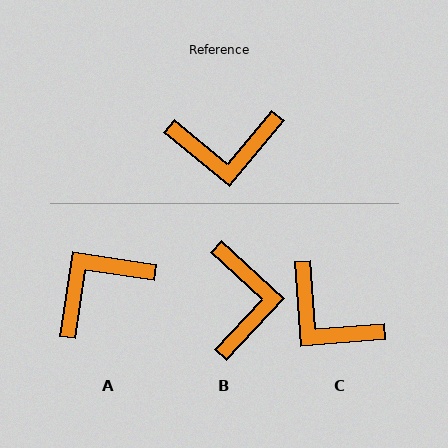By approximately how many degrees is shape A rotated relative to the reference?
Approximately 149 degrees clockwise.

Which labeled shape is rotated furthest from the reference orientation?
A, about 149 degrees away.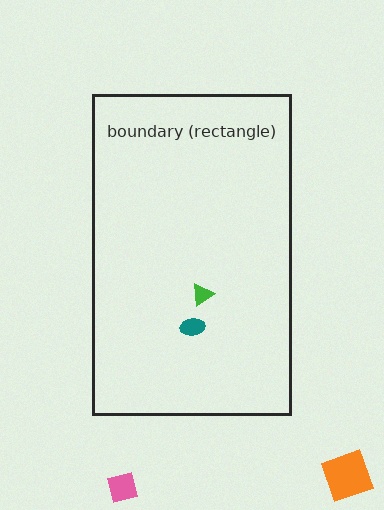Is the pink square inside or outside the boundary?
Outside.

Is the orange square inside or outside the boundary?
Outside.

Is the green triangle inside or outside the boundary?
Inside.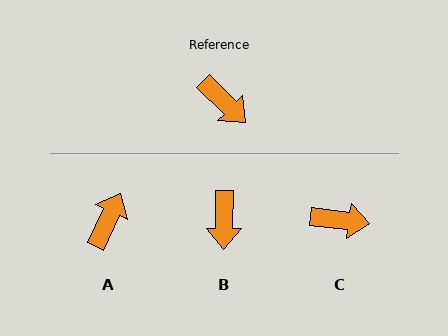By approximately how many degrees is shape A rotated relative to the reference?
Approximately 109 degrees counter-clockwise.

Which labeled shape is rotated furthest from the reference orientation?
A, about 109 degrees away.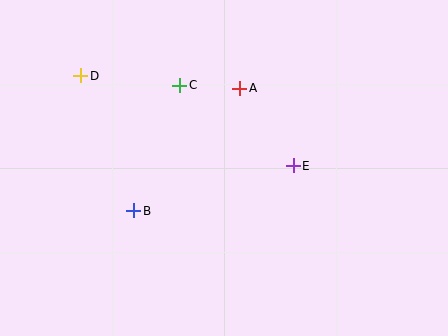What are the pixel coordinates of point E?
Point E is at (293, 166).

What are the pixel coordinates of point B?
Point B is at (134, 211).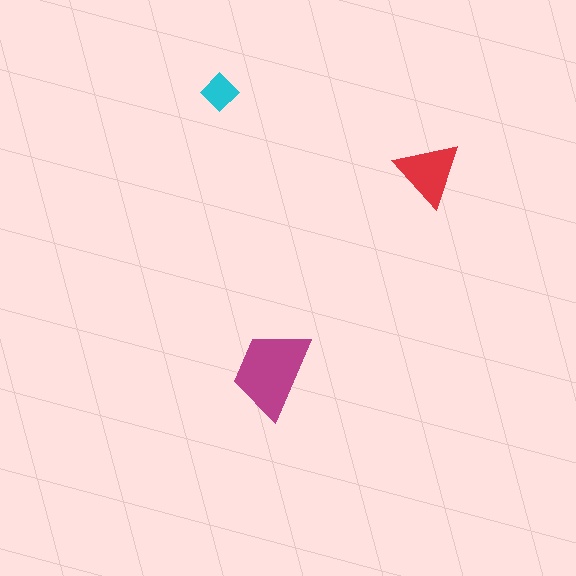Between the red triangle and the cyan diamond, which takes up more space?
The red triangle.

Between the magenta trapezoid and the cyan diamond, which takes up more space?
The magenta trapezoid.